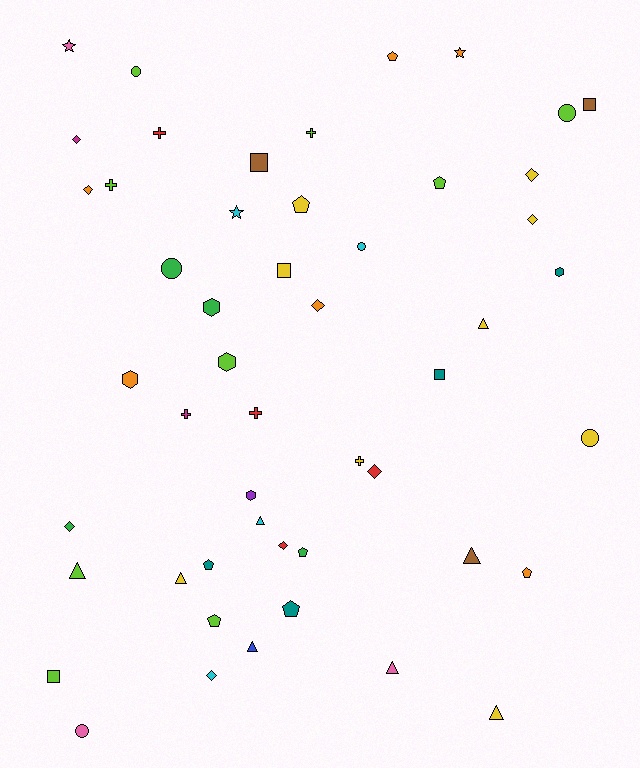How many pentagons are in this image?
There are 8 pentagons.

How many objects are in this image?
There are 50 objects.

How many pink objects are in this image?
There are 3 pink objects.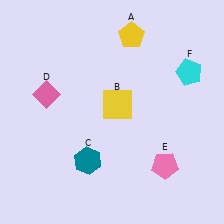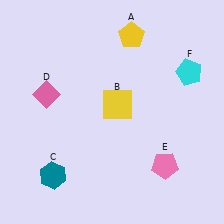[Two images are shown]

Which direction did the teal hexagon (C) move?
The teal hexagon (C) moved left.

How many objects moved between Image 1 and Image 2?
1 object moved between the two images.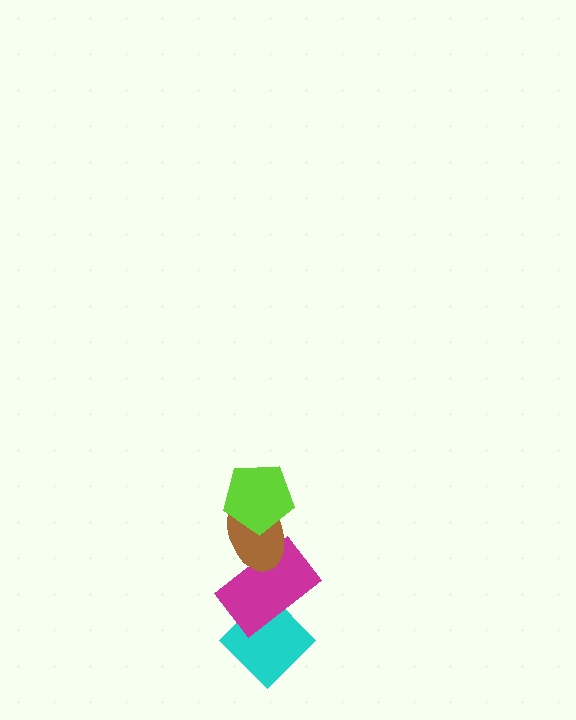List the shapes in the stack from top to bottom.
From top to bottom: the lime pentagon, the brown ellipse, the magenta rectangle, the cyan diamond.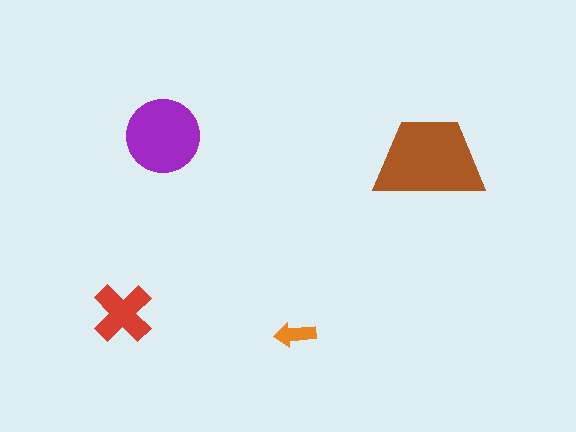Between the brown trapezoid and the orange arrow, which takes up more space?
The brown trapezoid.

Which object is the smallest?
The orange arrow.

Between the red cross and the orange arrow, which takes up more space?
The red cross.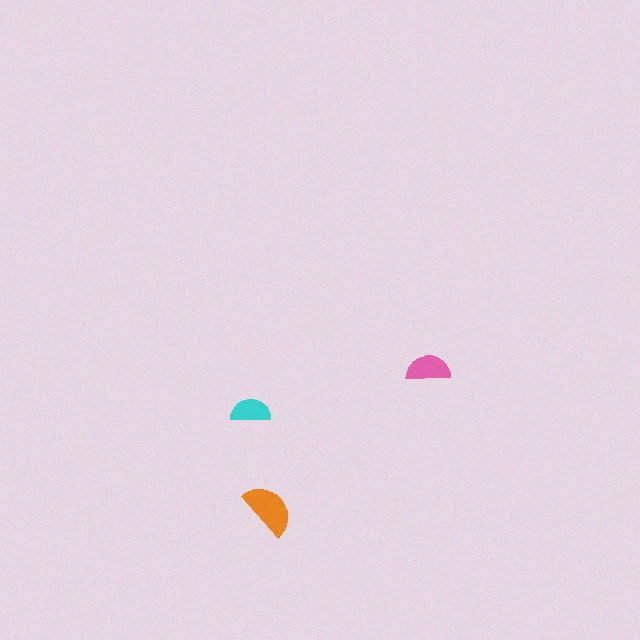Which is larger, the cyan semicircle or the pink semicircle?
The pink one.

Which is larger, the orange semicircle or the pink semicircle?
The orange one.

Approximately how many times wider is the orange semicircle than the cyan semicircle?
About 1.5 times wider.